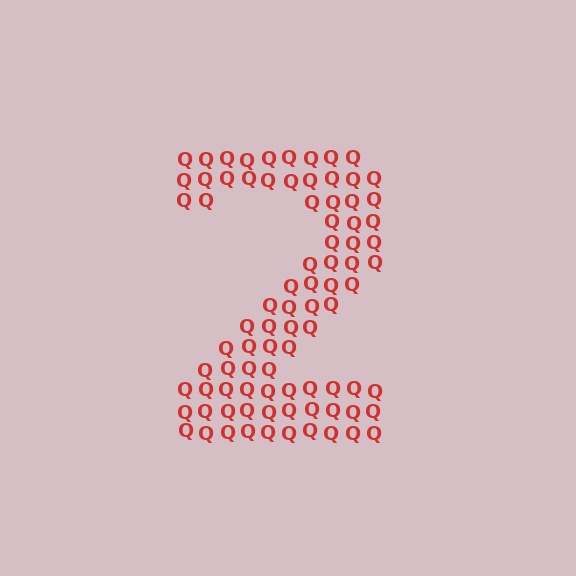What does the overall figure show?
The overall figure shows the digit 2.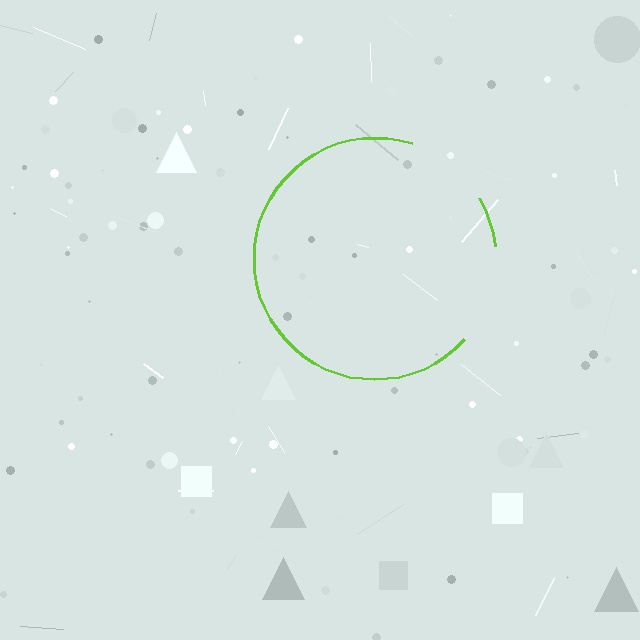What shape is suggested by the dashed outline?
The dashed outline suggests a circle.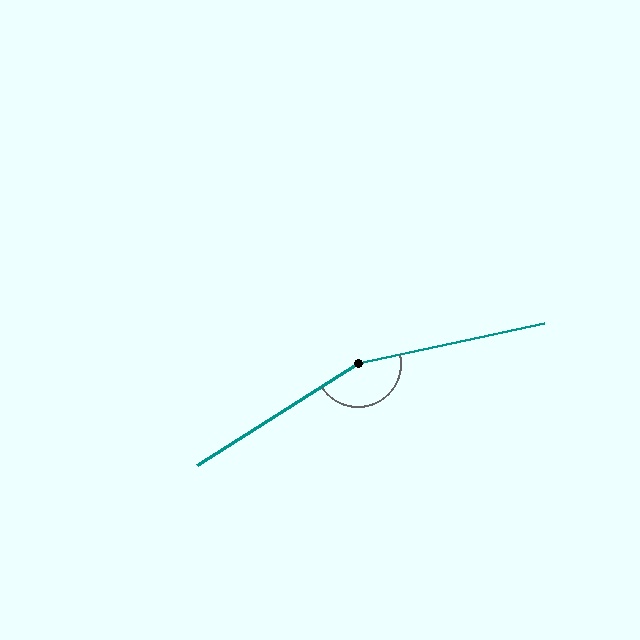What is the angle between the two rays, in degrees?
Approximately 160 degrees.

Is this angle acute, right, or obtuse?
It is obtuse.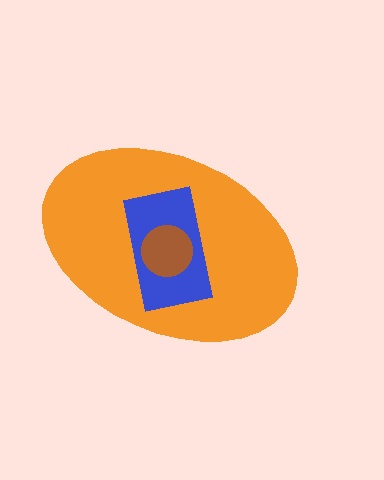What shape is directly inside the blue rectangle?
The brown circle.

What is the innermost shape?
The brown circle.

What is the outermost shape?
The orange ellipse.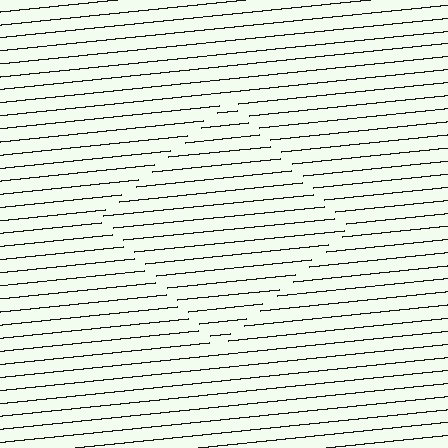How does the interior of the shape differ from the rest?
The interior of the shape contains the same grating, shifted by half a period — the contour is defined by the phase discontinuity where line-ends from the inner and outer gratings abut.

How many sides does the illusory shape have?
4 sides — the line-ends trace a square.